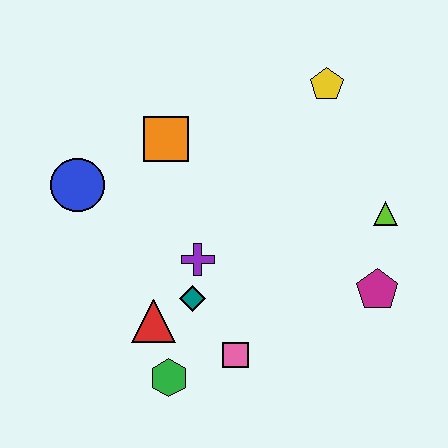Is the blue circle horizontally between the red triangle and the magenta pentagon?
No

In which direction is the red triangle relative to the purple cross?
The red triangle is below the purple cross.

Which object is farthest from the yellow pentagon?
The green hexagon is farthest from the yellow pentagon.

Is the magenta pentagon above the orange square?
No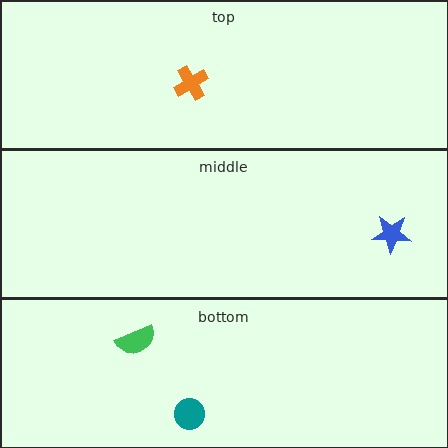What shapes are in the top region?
The orange cross.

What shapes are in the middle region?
The blue star.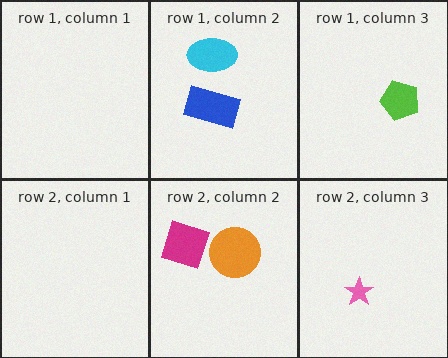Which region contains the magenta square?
The row 2, column 2 region.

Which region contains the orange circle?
The row 2, column 2 region.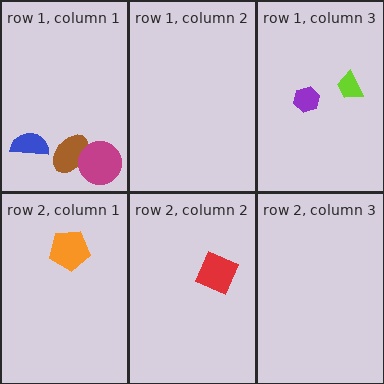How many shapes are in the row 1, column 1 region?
3.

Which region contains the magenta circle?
The row 1, column 1 region.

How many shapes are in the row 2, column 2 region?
1.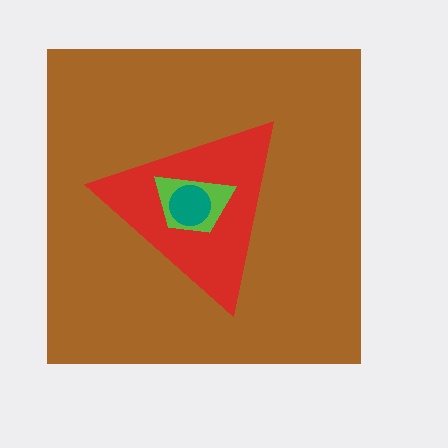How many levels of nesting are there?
4.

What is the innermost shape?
The teal circle.